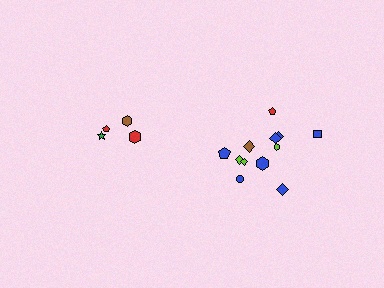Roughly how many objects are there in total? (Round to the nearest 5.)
Roughly 15 objects in total.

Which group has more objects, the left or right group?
The right group.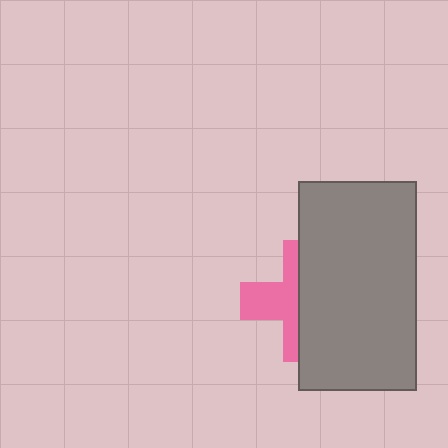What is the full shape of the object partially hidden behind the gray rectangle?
The partially hidden object is a pink cross.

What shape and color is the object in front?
The object in front is a gray rectangle.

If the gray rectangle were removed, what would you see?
You would see the complete pink cross.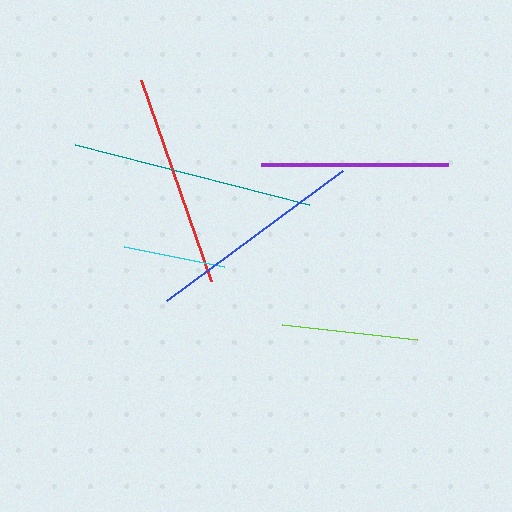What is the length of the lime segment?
The lime segment is approximately 136 pixels long.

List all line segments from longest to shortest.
From longest to shortest: teal, blue, red, purple, lime, cyan.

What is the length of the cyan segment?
The cyan segment is approximately 102 pixels long.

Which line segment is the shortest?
The cyan line is the shortest at approximately 102 pixels.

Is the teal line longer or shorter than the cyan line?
The teal line is longer than the cyan line.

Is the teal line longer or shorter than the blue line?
The teal line is longer than the blue line.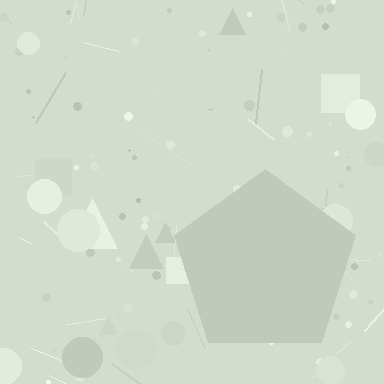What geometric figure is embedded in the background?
A pentagon is embedded in the background.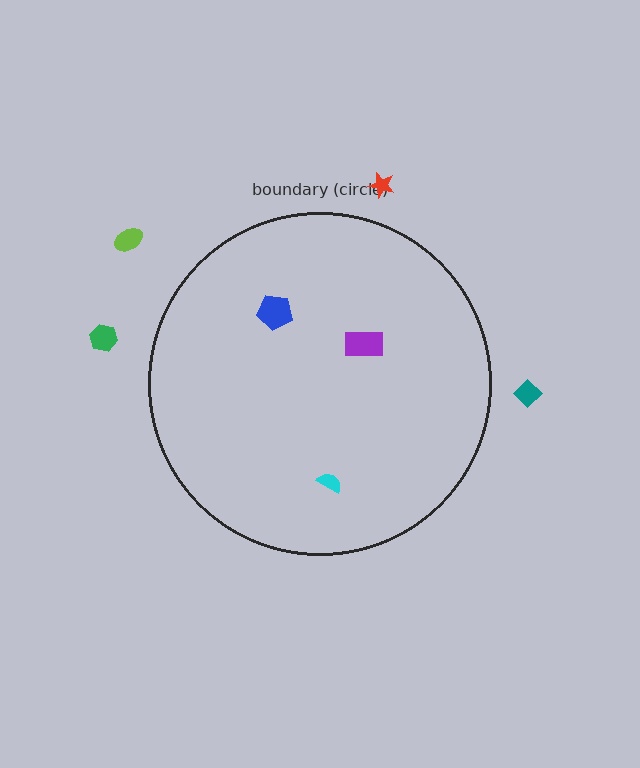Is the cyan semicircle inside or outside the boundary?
Inside.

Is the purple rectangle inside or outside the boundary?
Inside.